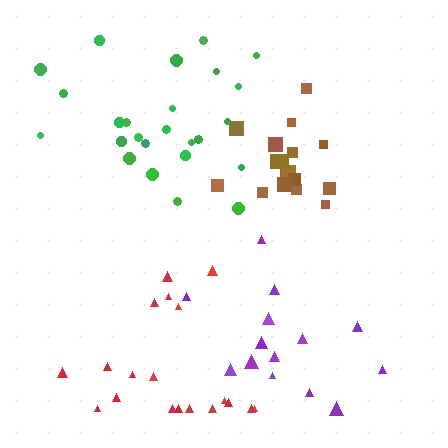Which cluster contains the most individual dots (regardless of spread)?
Green (25).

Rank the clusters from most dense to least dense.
brown, green, red, purple.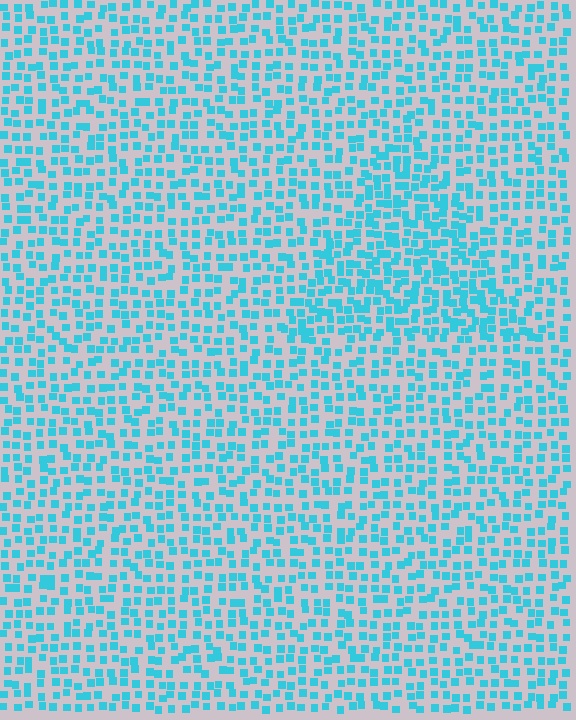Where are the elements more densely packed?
The elements are more densely packed inside the triangle boundary.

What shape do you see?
I see a triangle.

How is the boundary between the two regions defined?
The boundary is defined by a change in element density (approximately 1.5x ratio). All elements are the same color, size, and shape.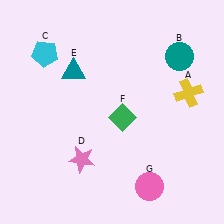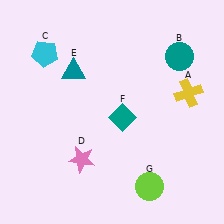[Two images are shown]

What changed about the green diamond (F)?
In Image 1, F is green. In Image 2, it changed to teal.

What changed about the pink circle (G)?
In Image 1, G is pink. In Image 2, it changed to lime.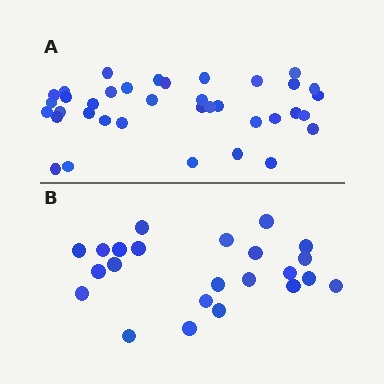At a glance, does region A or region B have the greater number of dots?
Region A (the top region) has more dots.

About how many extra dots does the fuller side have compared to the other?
Region A has approximately 15 more dots than region B.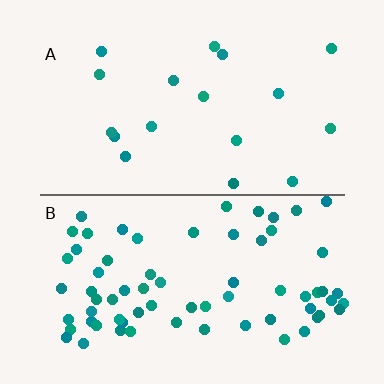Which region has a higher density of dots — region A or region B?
B (the bottom).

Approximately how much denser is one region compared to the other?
Approximately 3.9× — region B over region A.